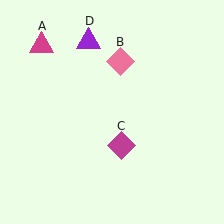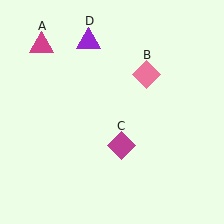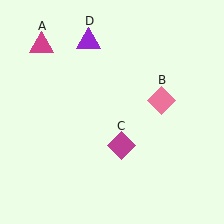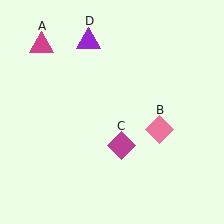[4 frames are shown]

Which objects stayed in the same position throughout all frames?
Magenta triangle (object A) and magenta diamond (object C) and purple triangle (object D) remained stationary.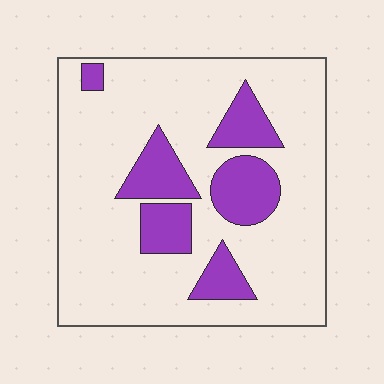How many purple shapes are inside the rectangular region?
6.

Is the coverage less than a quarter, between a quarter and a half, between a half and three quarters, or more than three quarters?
Less than a quarter.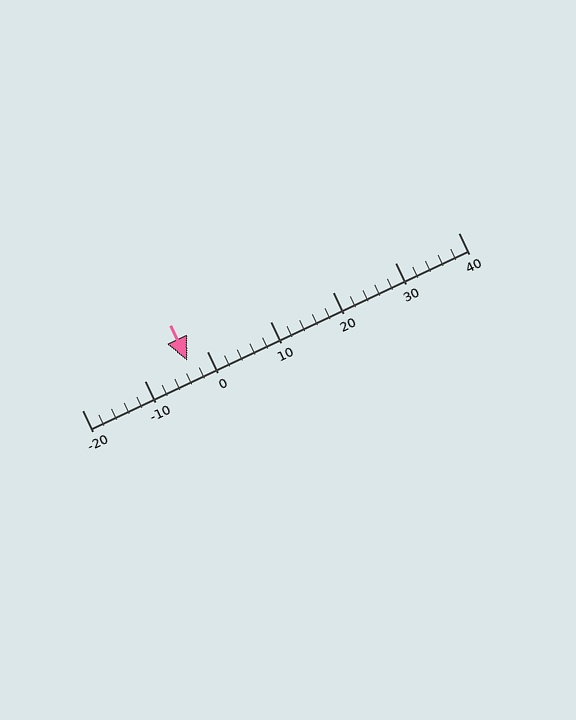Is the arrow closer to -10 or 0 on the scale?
The arrow is closer to 0.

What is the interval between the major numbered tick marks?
The major tick marks are spaced 10 units apart.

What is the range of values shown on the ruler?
The ruler shows values from -20 to 40.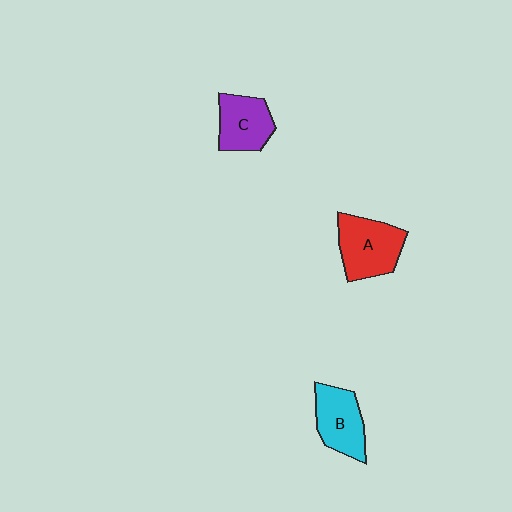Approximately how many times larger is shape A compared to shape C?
Approximately 1.2 times.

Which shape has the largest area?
Shape A (red).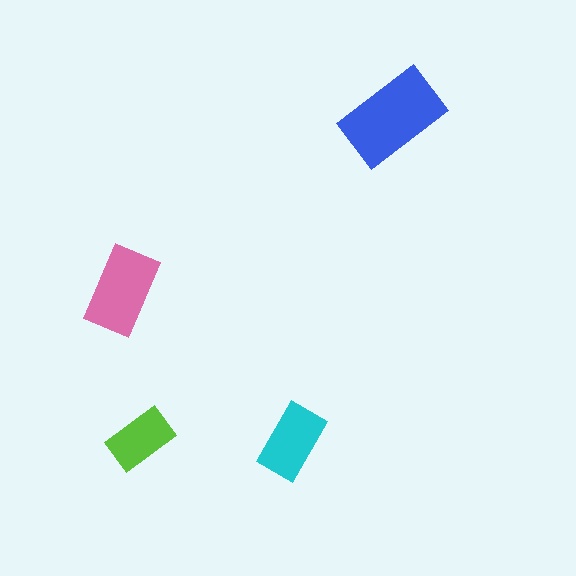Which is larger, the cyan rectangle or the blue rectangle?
The blue one.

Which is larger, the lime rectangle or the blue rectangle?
The blue one.